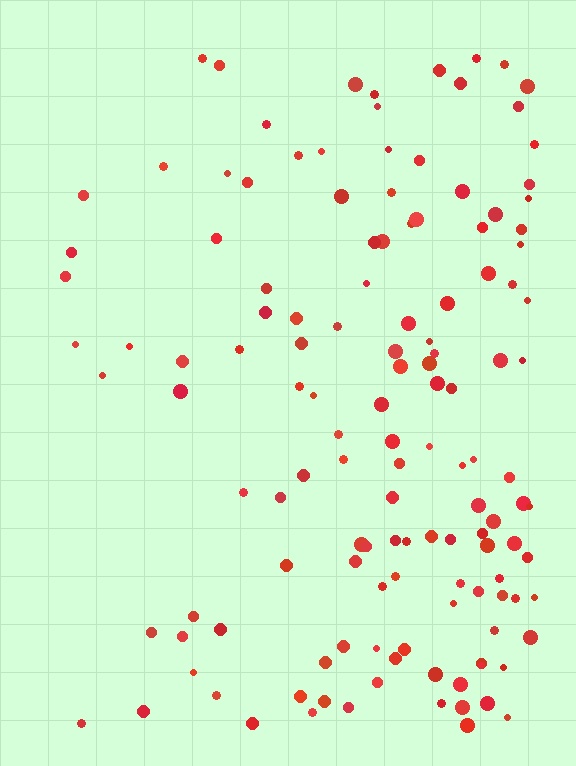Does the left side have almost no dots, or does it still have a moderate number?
Still a moderate number, just noticeably fewer than the right.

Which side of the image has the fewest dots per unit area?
The left.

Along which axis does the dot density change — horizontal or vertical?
Horizontal.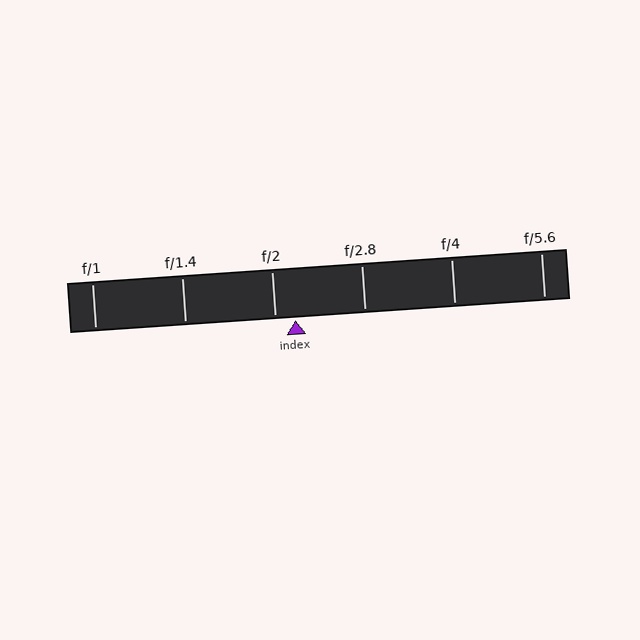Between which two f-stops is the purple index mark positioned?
The index mark is between f/2 and f/2.8.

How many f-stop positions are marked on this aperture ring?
There are 6 f-stop positions marked.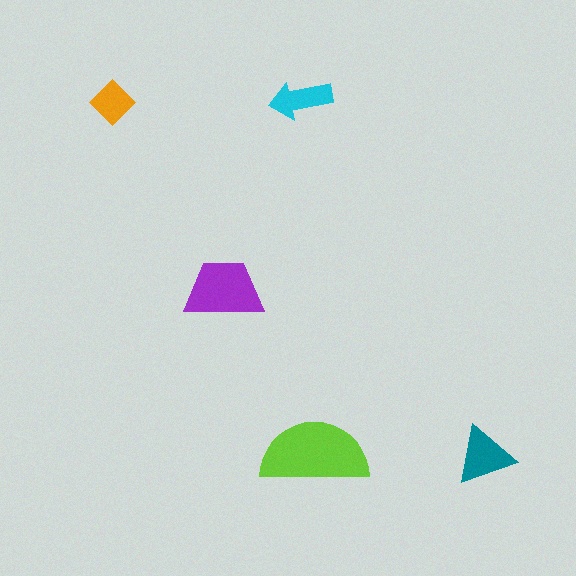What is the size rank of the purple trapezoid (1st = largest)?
2nd.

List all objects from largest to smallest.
The lime semicircle, the purple trapezoid, the teal triangle, the cyan arrow, the orange diamond.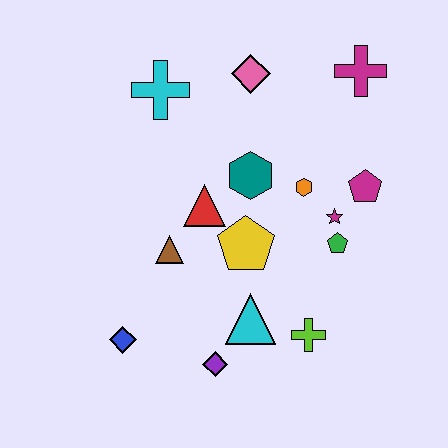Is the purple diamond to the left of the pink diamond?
Yes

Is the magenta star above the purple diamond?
Yes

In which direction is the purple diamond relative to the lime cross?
The purple diamond is to the left of the lime cross.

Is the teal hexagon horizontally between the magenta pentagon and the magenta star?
No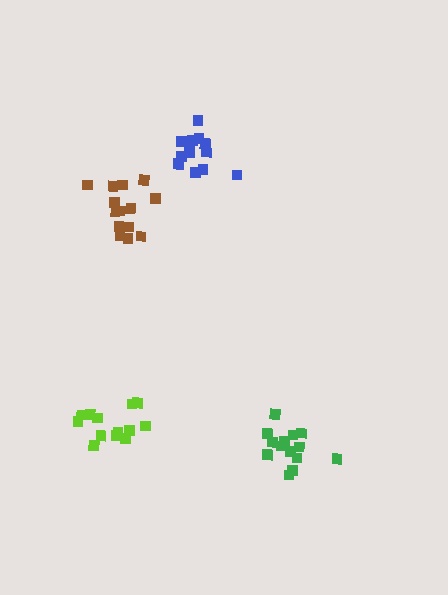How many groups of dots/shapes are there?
There are 4 groups.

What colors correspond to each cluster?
The clusters are colored: green, lime, brown, blue.